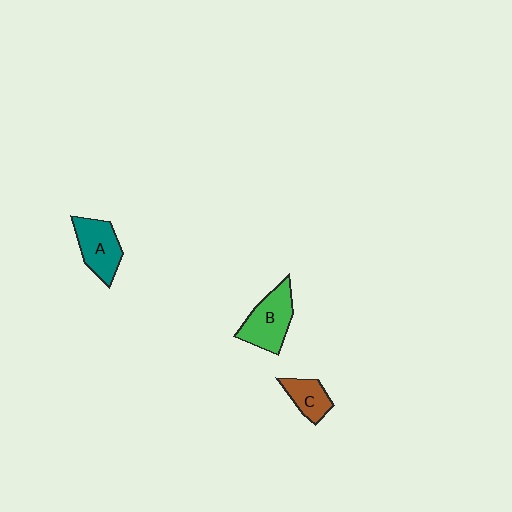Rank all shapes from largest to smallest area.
From largest to smallest: B (green), A (teal), C (brown).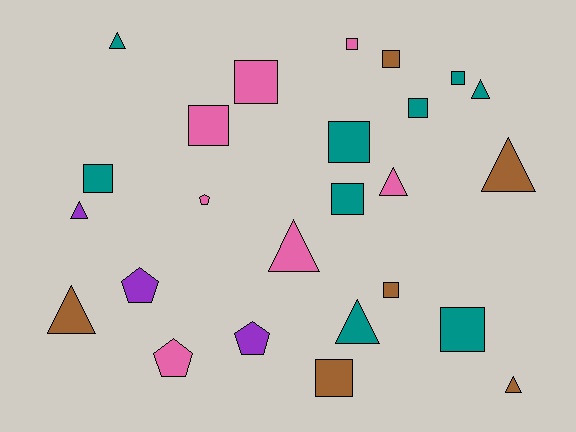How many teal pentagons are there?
There are no teal pentagons.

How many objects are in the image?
There are 25 objects.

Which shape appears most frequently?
Square, with 12 objects.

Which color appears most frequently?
Teal, with 9 objects.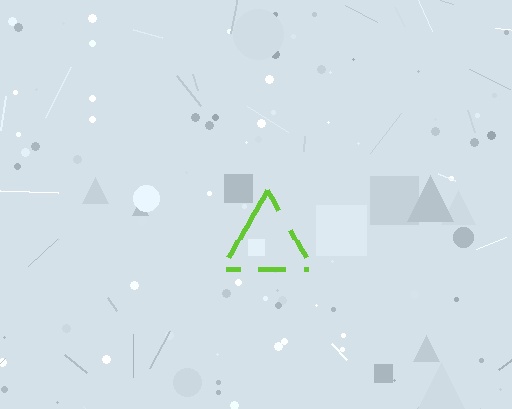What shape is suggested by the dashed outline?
The dashed outline suggests a triangle.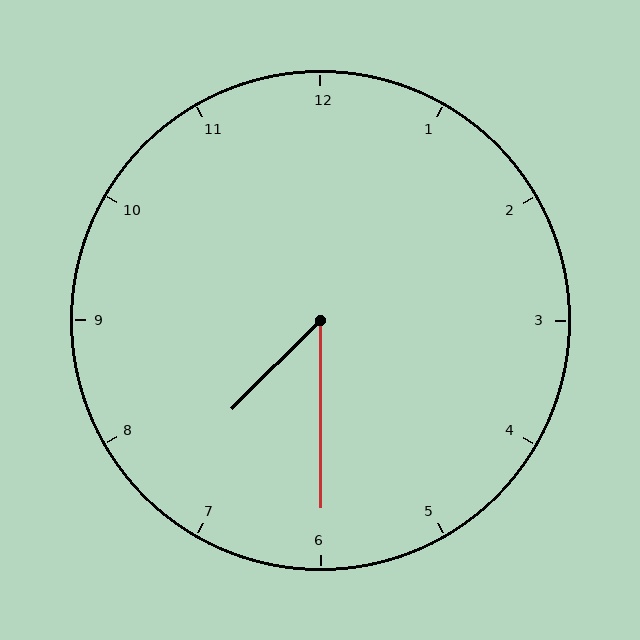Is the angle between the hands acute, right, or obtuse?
It is acute.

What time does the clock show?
7:30.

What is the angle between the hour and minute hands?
Approximately 45 degrees.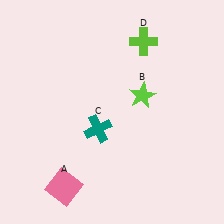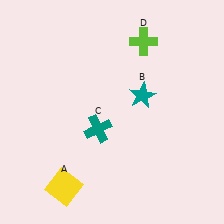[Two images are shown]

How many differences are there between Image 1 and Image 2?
There are 2 differences between the two images.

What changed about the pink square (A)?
In Image 1, A is pink. In Image 2, it changed to yellow.